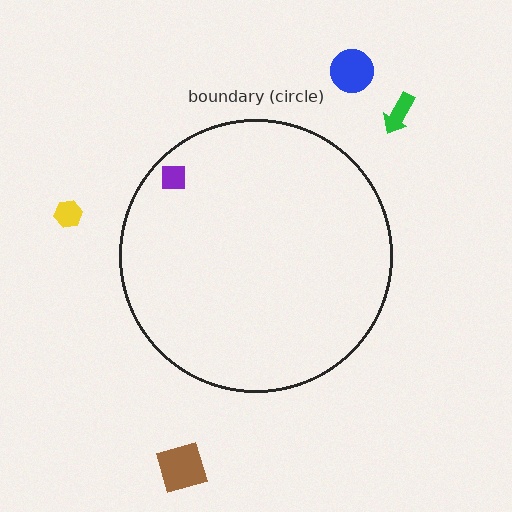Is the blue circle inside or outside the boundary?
Outside.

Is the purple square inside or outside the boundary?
Inside.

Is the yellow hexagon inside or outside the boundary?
Outside.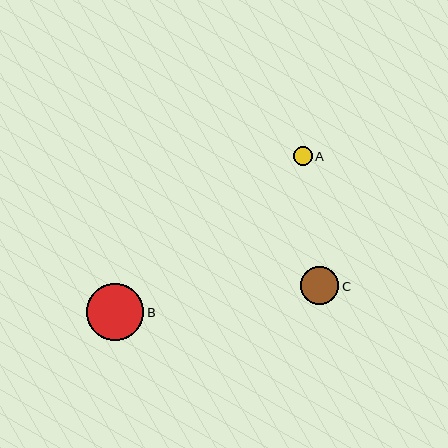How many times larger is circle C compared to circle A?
Circle C is approximately 2.0 times the size of circle A.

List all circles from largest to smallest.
From largest to smallest: B, C, A.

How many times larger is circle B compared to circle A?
Circle B is approximately 3.0 times the size of circle A.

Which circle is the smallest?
Circle A is the smallest with a size of approximately 19 pixels.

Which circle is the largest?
Circle B is the largest with a size of approximately 58 pixels.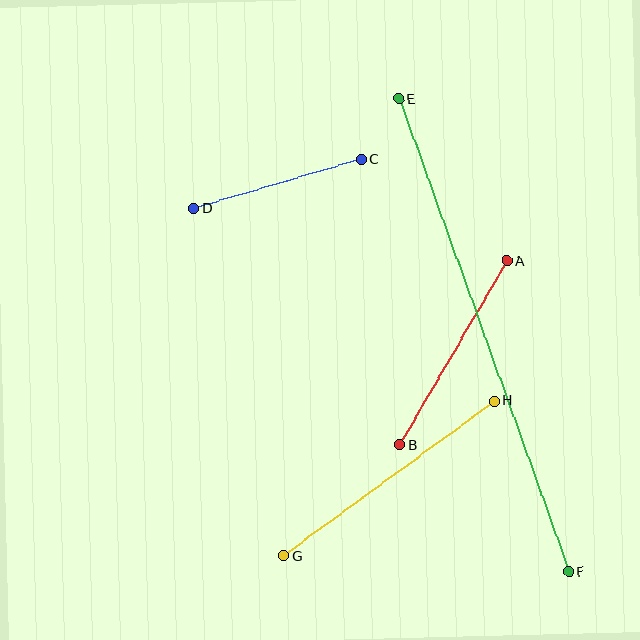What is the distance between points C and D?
The distance is approximately 174 pixels.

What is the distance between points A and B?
The distance is approximately 213 pixels.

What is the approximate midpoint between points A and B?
The midpoint is at approximately (453, 353) pixels.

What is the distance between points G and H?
The distance is approximately 262 pixels.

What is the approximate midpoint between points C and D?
The midpoint is at approximately (278, 184) pixels.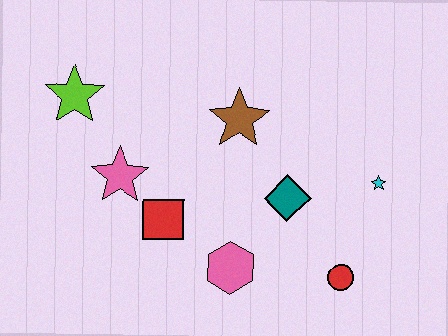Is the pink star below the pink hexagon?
No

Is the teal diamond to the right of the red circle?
No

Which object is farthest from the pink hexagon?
The lime star is farthest from the pink hexagon.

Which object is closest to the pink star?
The red square is closest to the pink star.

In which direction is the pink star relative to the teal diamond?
The pink star is to the left of the teal diamond.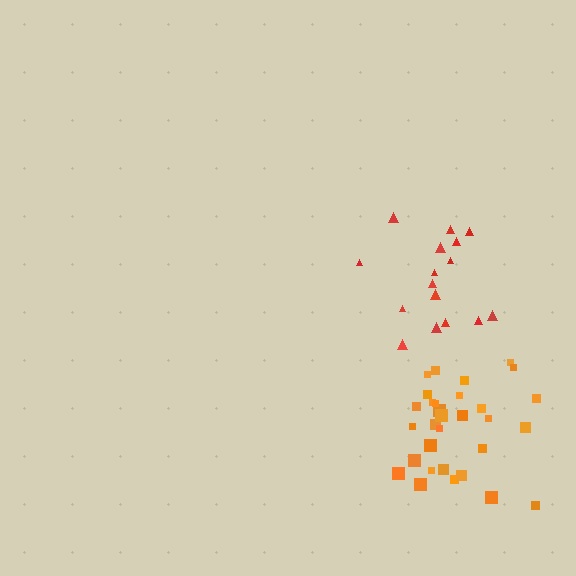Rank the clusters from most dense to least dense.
orange, red.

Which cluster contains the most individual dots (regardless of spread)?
Orange (32).